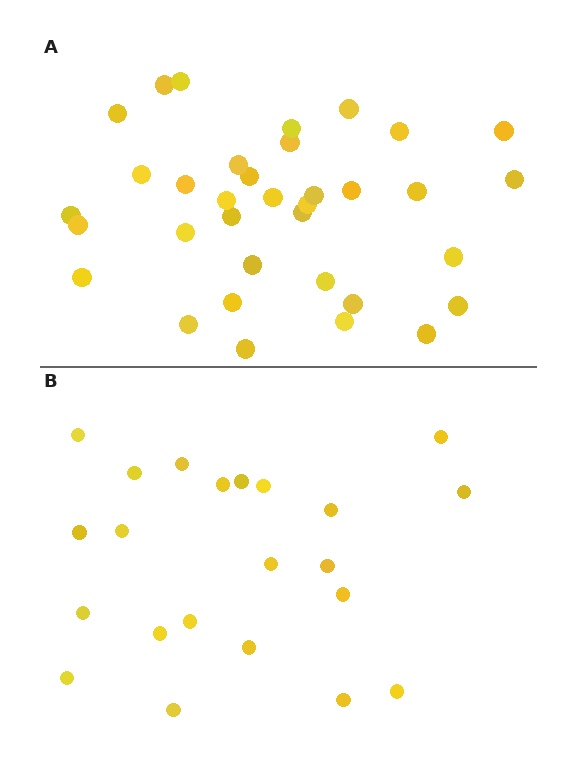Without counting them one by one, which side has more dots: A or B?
Region A (the top region) has more dots.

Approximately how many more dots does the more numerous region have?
Region A has approximately 15 more dots than region B.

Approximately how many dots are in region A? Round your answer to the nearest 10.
About 40 dots. (The exact count is 35, which rounds to 40.)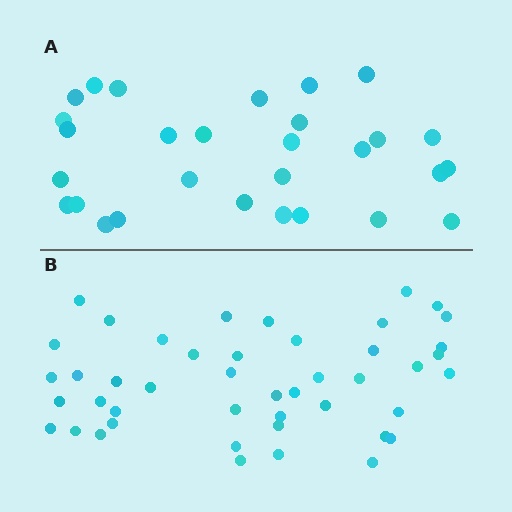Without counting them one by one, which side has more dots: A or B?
Region B (the bottom region) has more dots.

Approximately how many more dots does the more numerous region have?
Region B has approximately 15 more dots than region A.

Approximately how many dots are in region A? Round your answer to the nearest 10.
About 30 dots. (The exact count is 29, which rounds to 30.)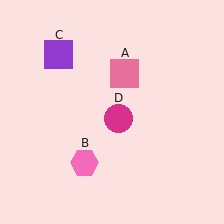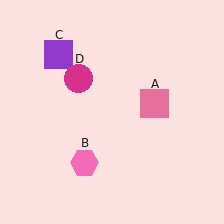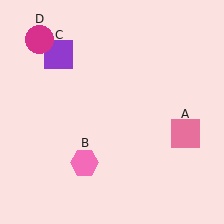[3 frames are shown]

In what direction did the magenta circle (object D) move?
The magenta circle (object D) moved up and to the left.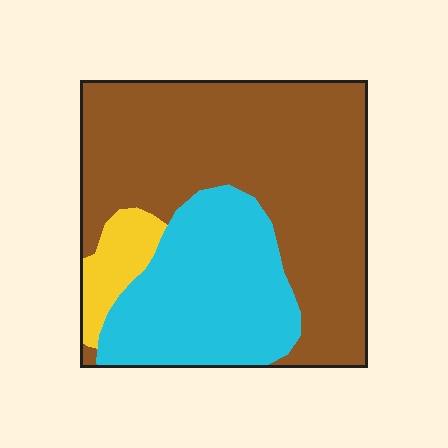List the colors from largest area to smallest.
From largest to smallest: brown, cyan, yellow.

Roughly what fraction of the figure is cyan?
Cyan takes up between a quarter and a half of the figure.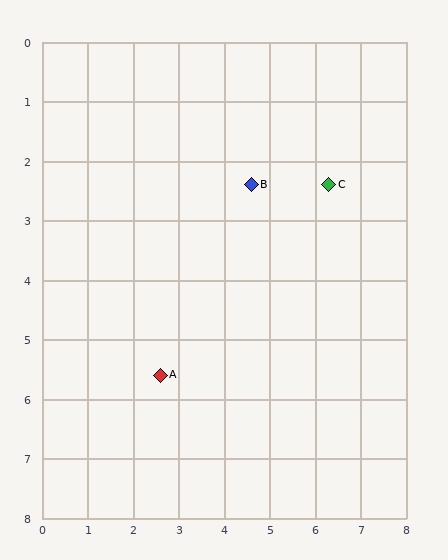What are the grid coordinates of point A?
Point A is at approximately (2.6, 5.6).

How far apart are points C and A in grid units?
Points C and A are about 4.9 grid units apart.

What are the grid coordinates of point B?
Point B is at approximately (4.6, 2.4).